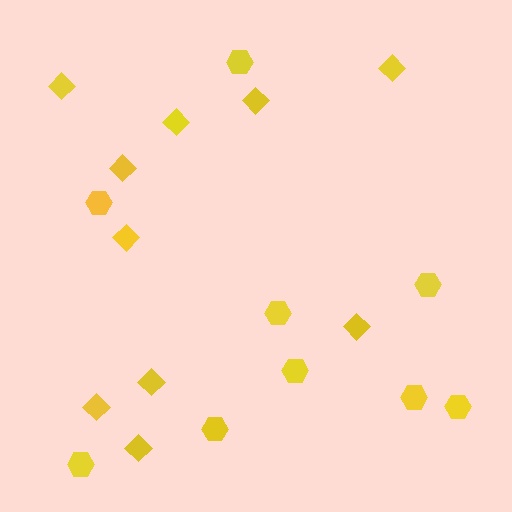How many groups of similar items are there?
There are 2 groups: one group of diamonds (10) and one group of hexagons (9).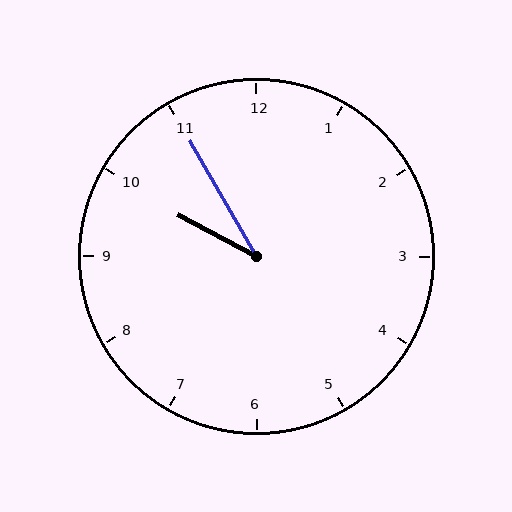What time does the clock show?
9:55.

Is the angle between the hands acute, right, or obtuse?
It is acute.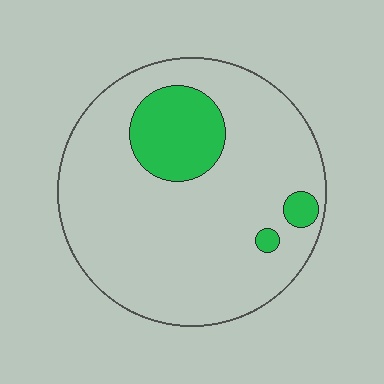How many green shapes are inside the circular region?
3.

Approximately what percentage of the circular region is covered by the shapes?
Approximately 15%.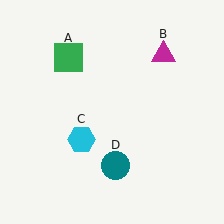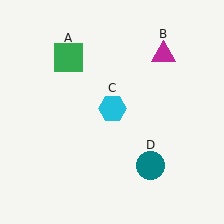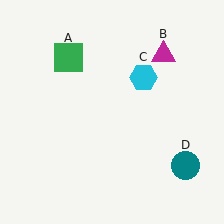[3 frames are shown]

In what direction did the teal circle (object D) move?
The teal circle (object D) moved right.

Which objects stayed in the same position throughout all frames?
Green square (object A) and magenta triangle (object B) remained stationary.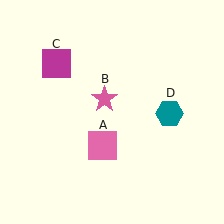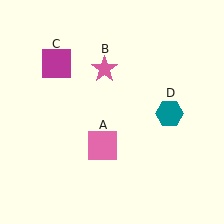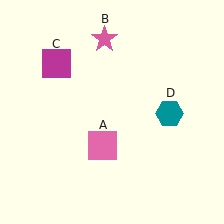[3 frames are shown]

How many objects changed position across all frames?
1 object changed position: pink star (object B).